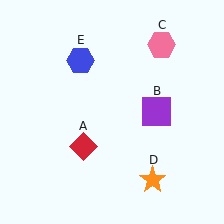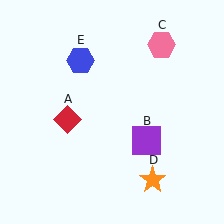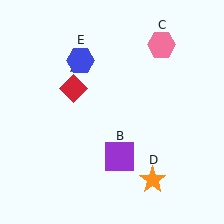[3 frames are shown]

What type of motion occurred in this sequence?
The red diamond (object A), purple square (object B) rotated clockwise around the center of the scene.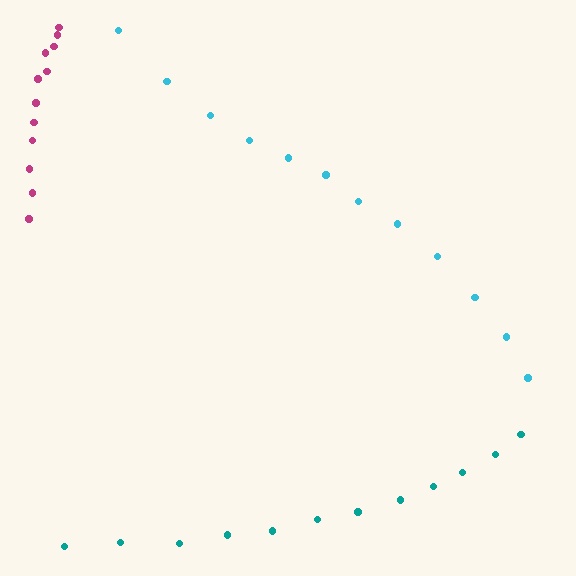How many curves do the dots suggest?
There are 3 distinct paths.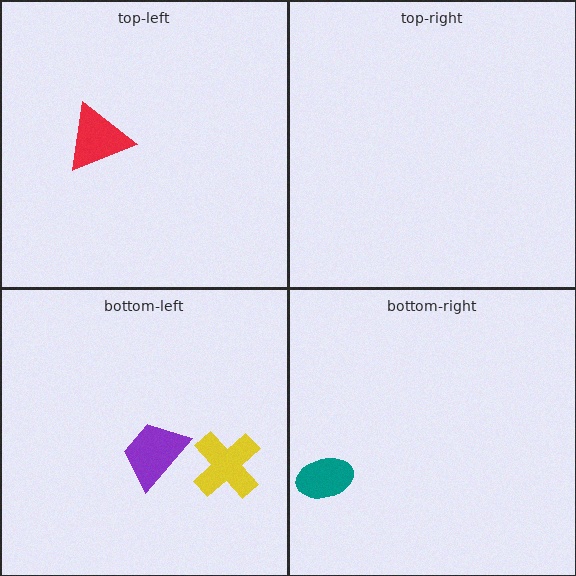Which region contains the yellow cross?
The bottom-left region.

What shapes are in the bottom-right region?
The teal ellipse.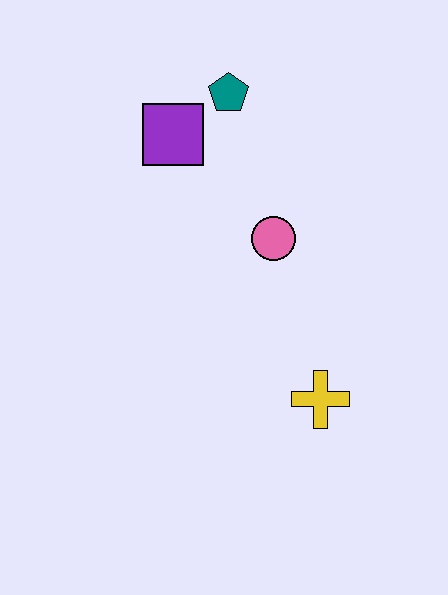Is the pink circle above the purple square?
No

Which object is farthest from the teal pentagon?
The yellow cross is farthest from the teal pentagon.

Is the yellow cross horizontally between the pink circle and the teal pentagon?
No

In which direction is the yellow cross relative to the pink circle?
The yellow cross is below the pink circle.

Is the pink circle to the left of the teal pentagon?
No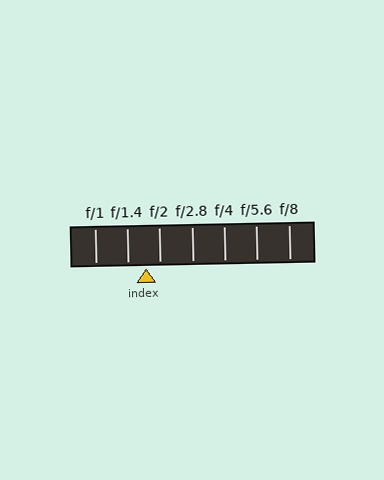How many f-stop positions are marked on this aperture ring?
There are 7 f-stop positions marked.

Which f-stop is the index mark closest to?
The index mark is closest to f/2.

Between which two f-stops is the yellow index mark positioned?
The index mark is between f/1.4 and f/2.